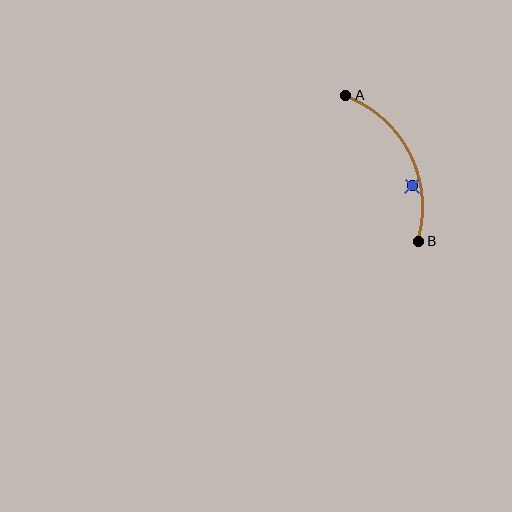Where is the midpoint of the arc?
The arc midpoint is the point on the curve farthest from the straight line joining A and B. It sits to the right of that line.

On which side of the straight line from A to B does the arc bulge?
The arc bulges to the right of the straight line connecting A and B.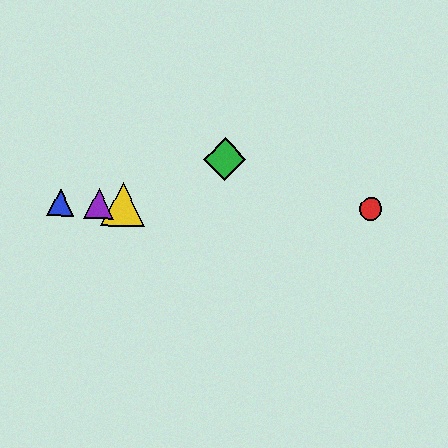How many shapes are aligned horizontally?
4 shapes (the red circle, the blue triangle, the yellow triangle, the purple triangle) are aligned horizontally.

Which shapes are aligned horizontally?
The red circle, the blue triangle, the yellow triangle, the purple triangle are aligned horizontally.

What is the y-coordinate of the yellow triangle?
The yellow triangle is at y≈204.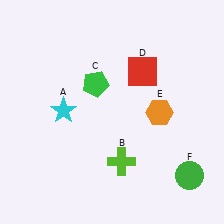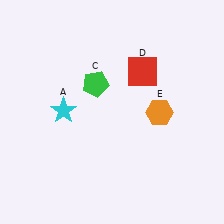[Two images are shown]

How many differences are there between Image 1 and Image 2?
There are 2 differences between the two images.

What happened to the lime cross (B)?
The lime cross (B) was removed in Image 2. It was in the bottom-right area of Image 1.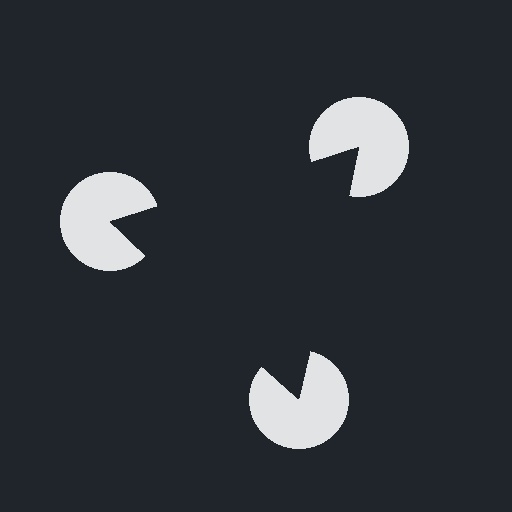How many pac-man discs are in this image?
There are 3 — one at each vertex of the illusory triangle.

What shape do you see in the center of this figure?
An illusory triangle — its edges are inferred from the aligned wedge cuts in the pac-man discs, not physically drawn.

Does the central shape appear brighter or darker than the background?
It typically appears slightly darker than the background, even though no actual brightness change is drawn.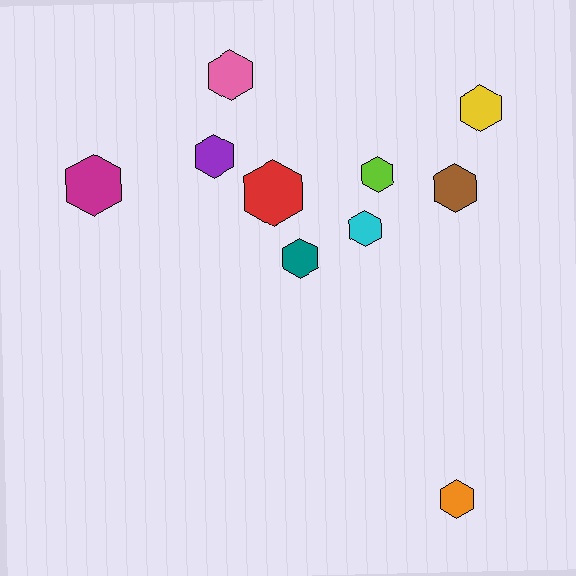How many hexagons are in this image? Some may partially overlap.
There are 10 hexagons.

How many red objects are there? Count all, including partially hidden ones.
There is 1 red object.